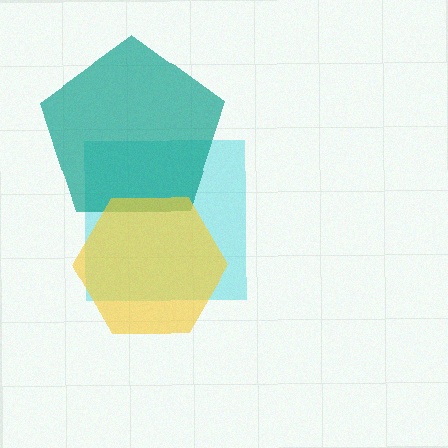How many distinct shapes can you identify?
There are 3 distinct shapes: a cyan square, a teal pentagon, a yellow hexagon.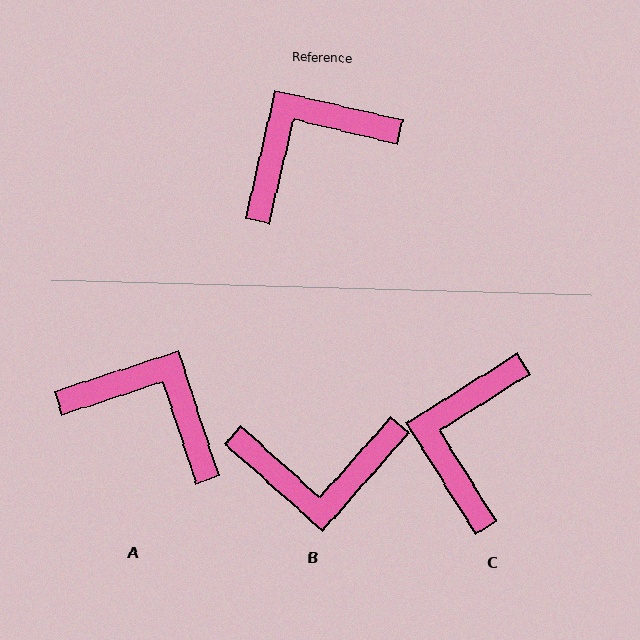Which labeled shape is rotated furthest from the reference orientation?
B, about 152 degrees away.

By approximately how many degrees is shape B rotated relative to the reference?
Approximately 152 degrees counter-clockwise.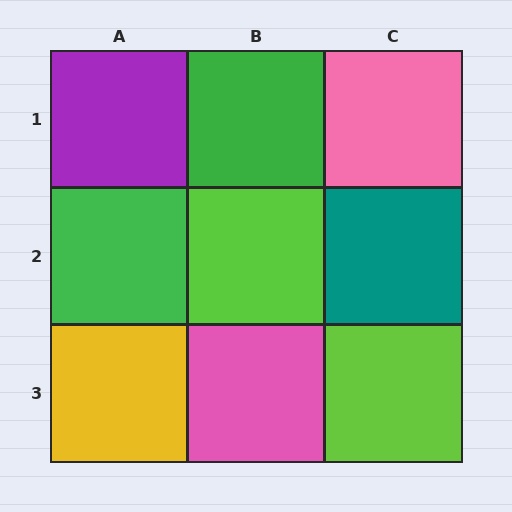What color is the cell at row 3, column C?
Lime.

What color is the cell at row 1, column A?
Purple.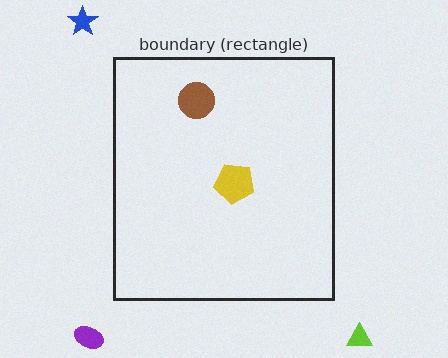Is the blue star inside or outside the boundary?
Outside.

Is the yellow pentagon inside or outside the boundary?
Inside.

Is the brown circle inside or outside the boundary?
Inside.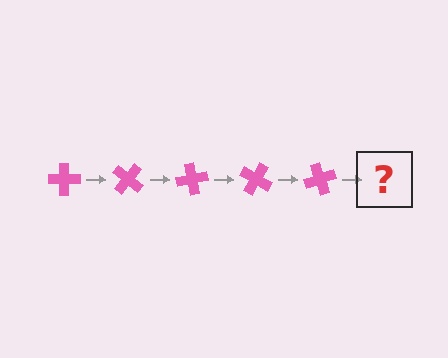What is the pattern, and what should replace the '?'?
The pattern is that the cross rotates 40 degrees each step. The '?' should be a pink cross rotated 200 degrees.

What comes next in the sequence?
The next element should be a pink cross rotated 200 degrees.